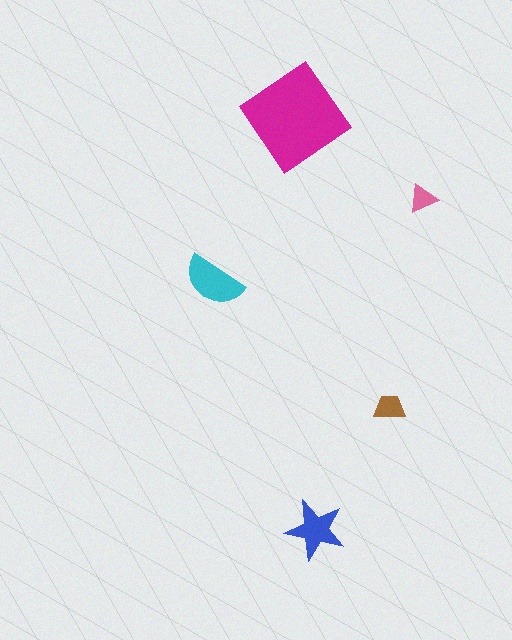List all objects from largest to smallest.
The magenta diamond, the cyan semicircle, the blue star, the brown trapezoid, the pink triangle.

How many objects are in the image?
There are 5 objects in the image.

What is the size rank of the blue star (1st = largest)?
3rd.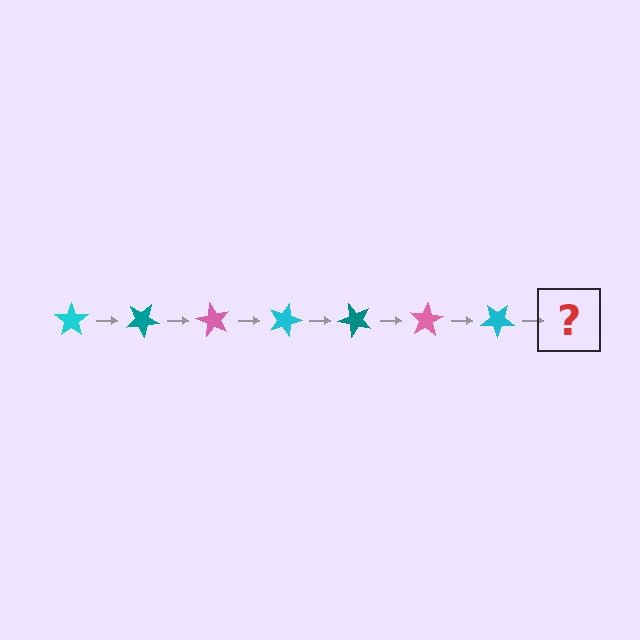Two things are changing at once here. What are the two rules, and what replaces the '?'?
The two rules are that it rotates 30 degrees each step and the color cycles through cyan, teal, and pink. The '?' should be a teal star, rotated 210 degrees from the start.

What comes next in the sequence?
The next element should be a teal star, rotated 210 degrees from the start.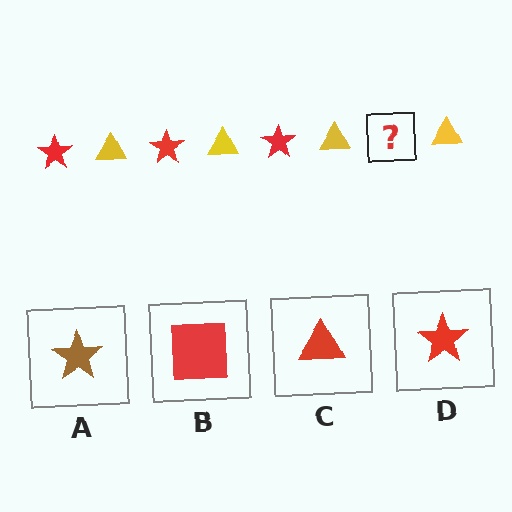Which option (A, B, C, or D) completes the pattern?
D.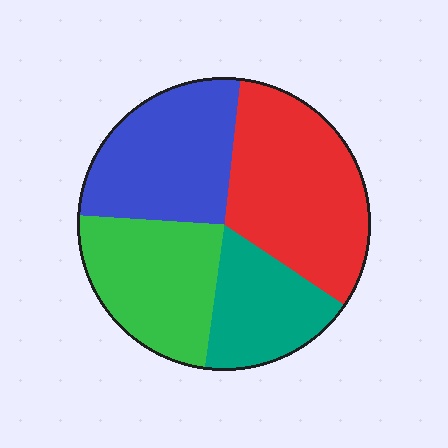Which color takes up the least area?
Teal, at roughly 20%.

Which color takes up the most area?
Red, at roughly 35%.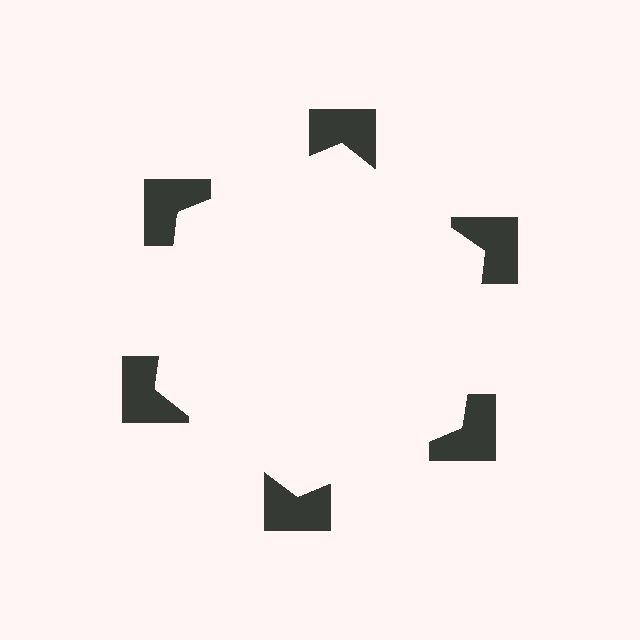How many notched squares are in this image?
There are 6 — one at each vertex of the illusory hexagon.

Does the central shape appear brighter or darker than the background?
It typically appears slightly brighter than the background, even though no actual brightness change is drawn.